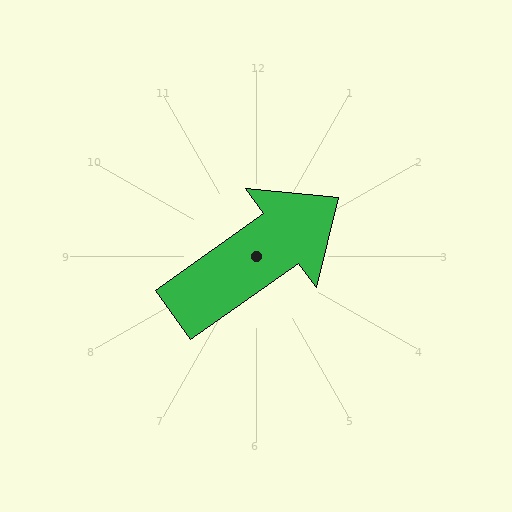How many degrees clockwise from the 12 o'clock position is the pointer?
Approximately 55 degrees.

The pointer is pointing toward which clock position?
Roughly 2 o'clock.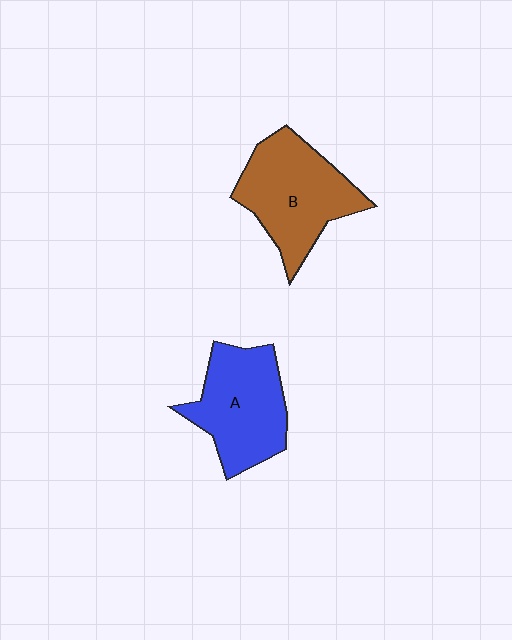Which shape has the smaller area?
Shape A (blue).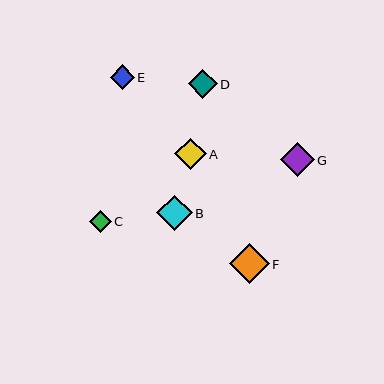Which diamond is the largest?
Diamond F is the largest with a size of approximately 40 pixels.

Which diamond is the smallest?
Diamond C is the smallest with a size of approximately 22 pixels.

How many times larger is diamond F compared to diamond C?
Diamond F is approximately 1.8 times the size of diamond C.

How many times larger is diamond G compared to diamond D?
Diamond G is approximately 1.2 times the size of diamond D.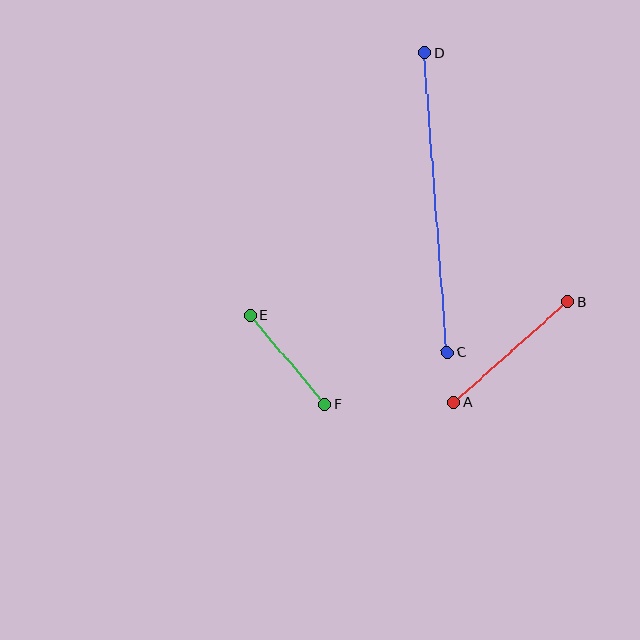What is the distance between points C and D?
The distance is approximately 300 pixels.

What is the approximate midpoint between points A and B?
The midpoint is at approximately (511, 352) pixels.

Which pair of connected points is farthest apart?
Points C and D are farthest apart.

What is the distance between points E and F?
The distance is approximately 116 pixels.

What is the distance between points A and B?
The distance is approximately 151 pixels.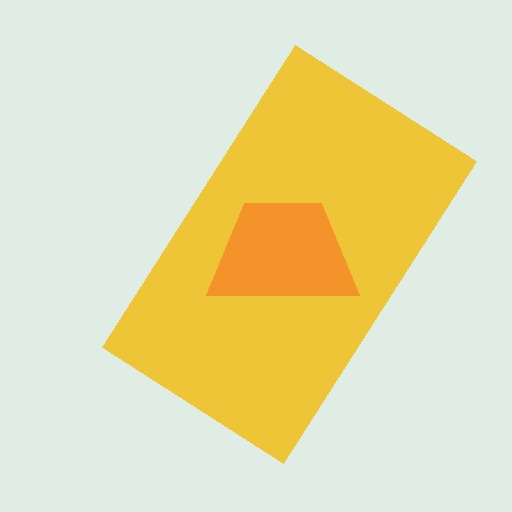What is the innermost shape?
The orange trapezoid.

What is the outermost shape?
The yellow rectangle.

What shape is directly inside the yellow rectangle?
The orange trapezoid.